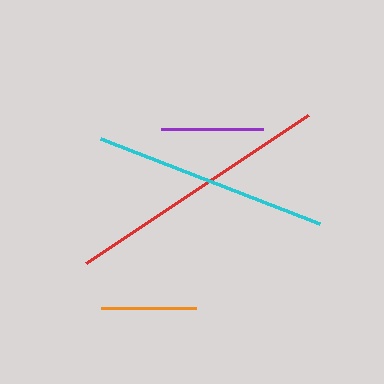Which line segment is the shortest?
The orange line is the shortest at approximately 95 pixels.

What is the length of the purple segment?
The purple segment is approximately 102 pixels long.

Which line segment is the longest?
The red line is the longest at approximately 267 pixels.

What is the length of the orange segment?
The orange segment is approximately 95 pixels long.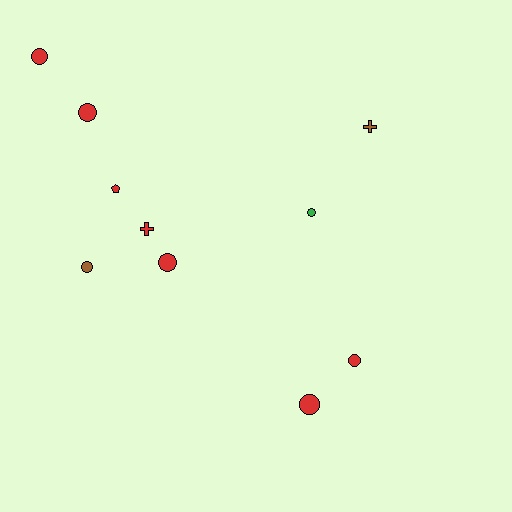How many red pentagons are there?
There is 1 red pentagon.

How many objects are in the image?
There are 10 objects.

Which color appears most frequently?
Red, with 7 objects.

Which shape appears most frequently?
Circle, with 7 objects.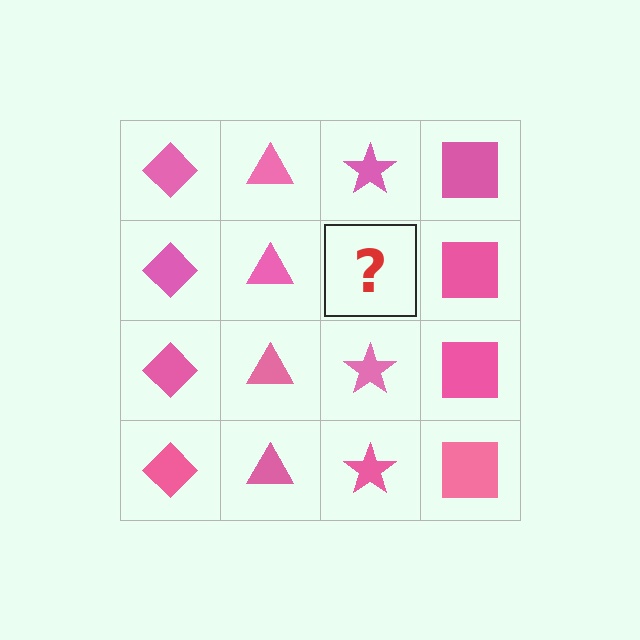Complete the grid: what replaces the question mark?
The question mark should be replaced with a pink star.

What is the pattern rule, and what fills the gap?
The rule is that each column has a consistent shape. The gap should be filled with a pink star.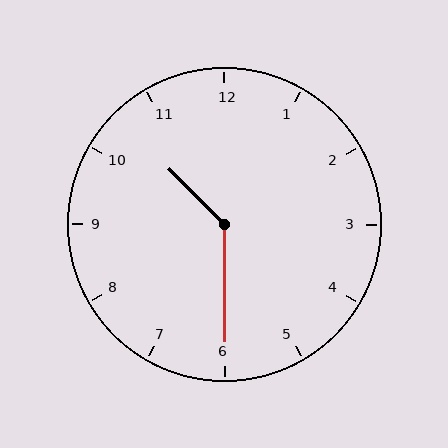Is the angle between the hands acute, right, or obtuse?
It is obtuse.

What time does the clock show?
10:30.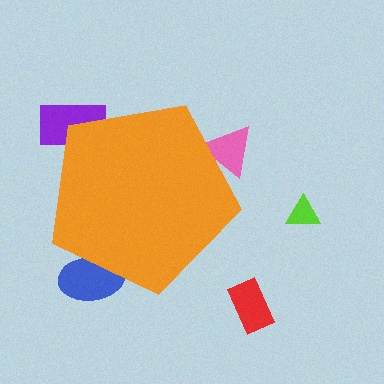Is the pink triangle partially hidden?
Yes, the pink triangle is partially hidden behind the orange pentagon.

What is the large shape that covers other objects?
An orange pentagon.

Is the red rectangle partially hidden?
No, the red rectangle is fully visible.